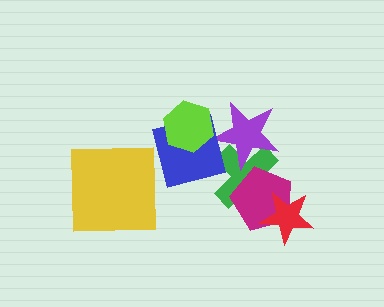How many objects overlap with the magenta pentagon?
2 objects overlap with the magenta pentagon.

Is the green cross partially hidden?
Yes, it is partially covered by another shape.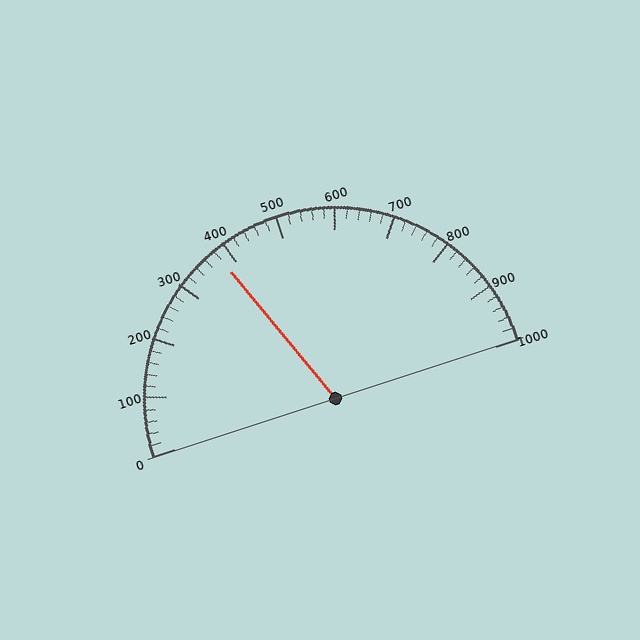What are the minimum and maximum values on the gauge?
The gauge ranges from 0 to 1000.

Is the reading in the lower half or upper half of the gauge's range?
The reading is in the lower half of the range (0 to 1000).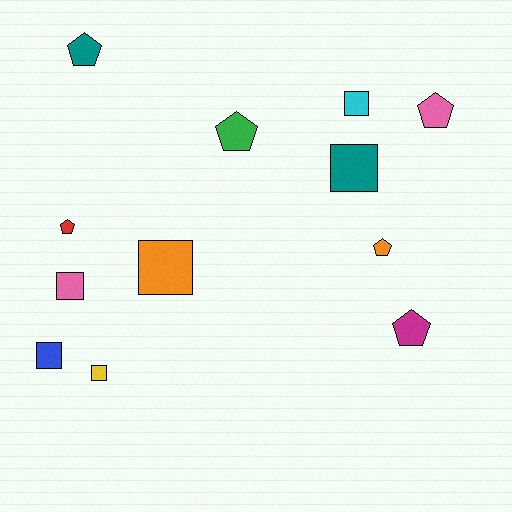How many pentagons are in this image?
There are 6 pentagons.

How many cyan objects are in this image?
There is 1 cyan object.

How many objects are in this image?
There are 12 objects.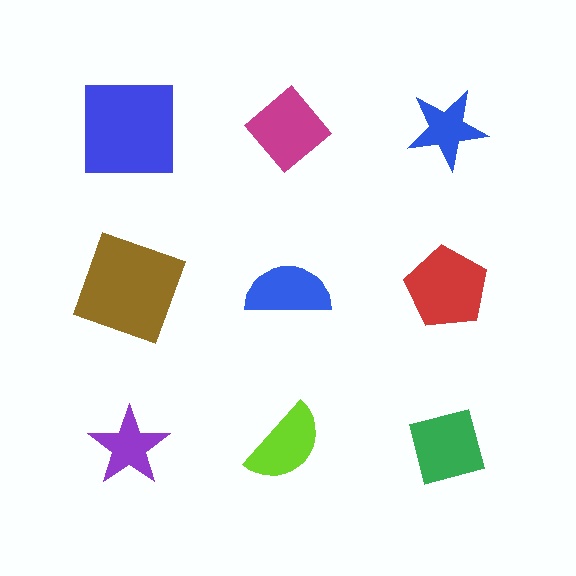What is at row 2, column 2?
A blue semicircle.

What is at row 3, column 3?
A green square.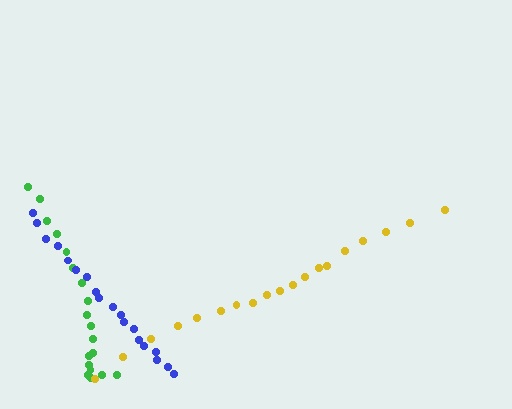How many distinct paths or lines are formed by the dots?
There are 3 distinct paths.